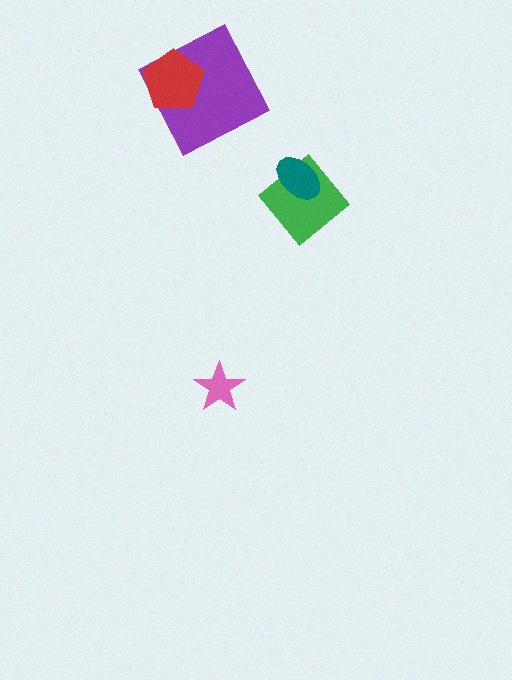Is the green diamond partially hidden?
Yes, it is partially covered by another shape.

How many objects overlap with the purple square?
1 object overlaps with the purple square.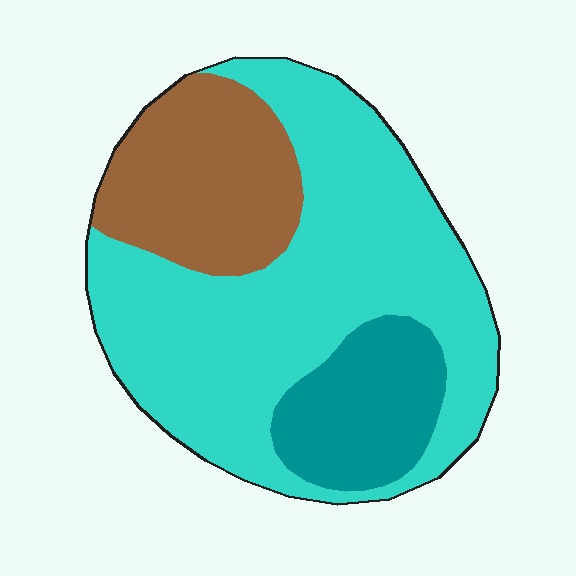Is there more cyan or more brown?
Cyan.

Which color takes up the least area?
Teal, at roughly 15%.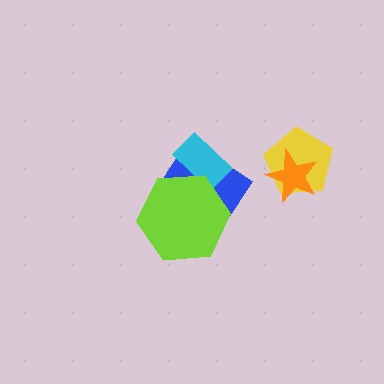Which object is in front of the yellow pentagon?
The orange star is in front of the yellow pentagon.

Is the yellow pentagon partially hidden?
Yes, it is partially covered by another shape.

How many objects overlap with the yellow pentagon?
1 object overlaps with the yellow pentagon.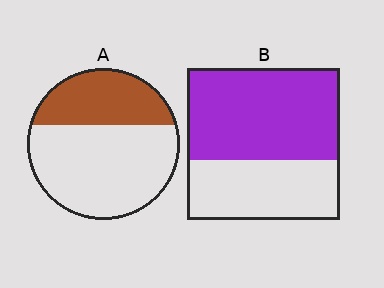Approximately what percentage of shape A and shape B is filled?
A is approximately 35% and B is approximately 60%.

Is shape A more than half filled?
No.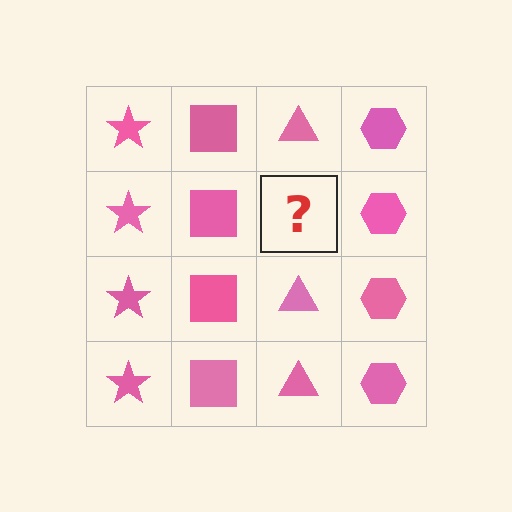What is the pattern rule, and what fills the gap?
The rule is that each column has a consistent shape. The gap should be filled with a pink triangle.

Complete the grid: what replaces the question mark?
The question mark should be replaced with a pink triangle.